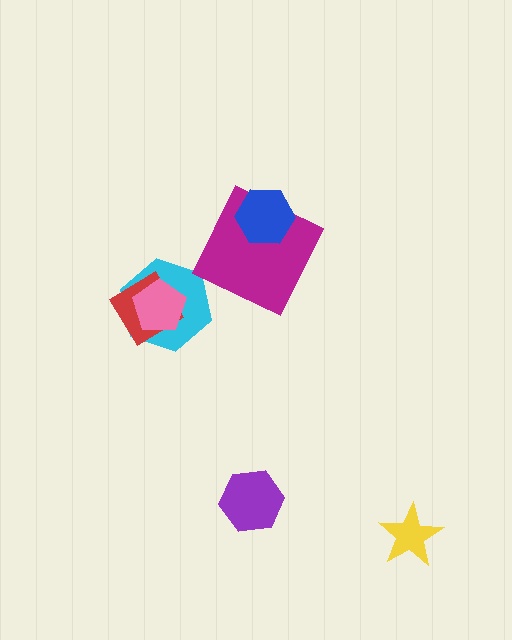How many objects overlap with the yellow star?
0 objects overlap with the yellow star.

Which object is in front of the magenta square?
The blue hexagon is in front of the magenta square.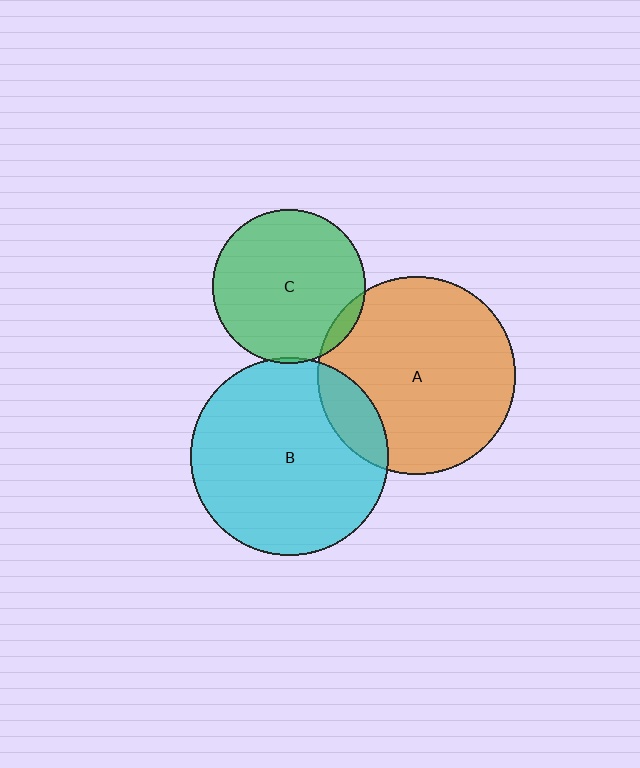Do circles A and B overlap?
Yes.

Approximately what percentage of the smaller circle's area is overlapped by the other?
Approximately 15%.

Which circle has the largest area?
Circle A (orange).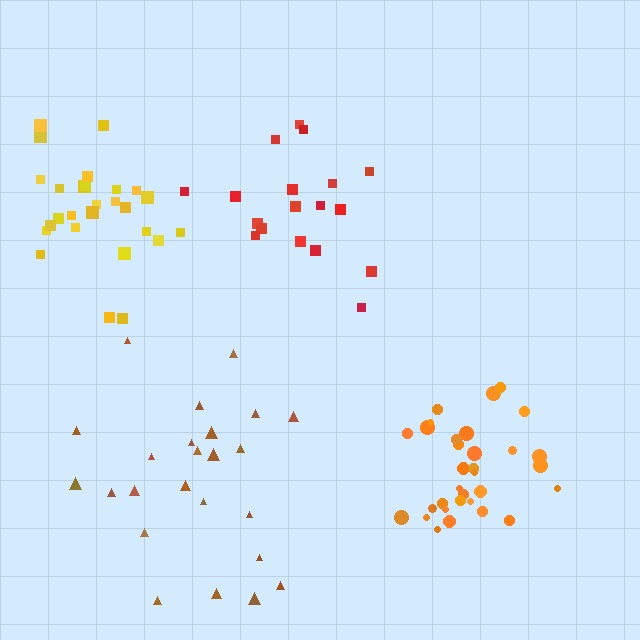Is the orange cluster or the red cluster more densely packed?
Orange.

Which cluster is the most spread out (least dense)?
Brown.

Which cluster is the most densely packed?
Orange.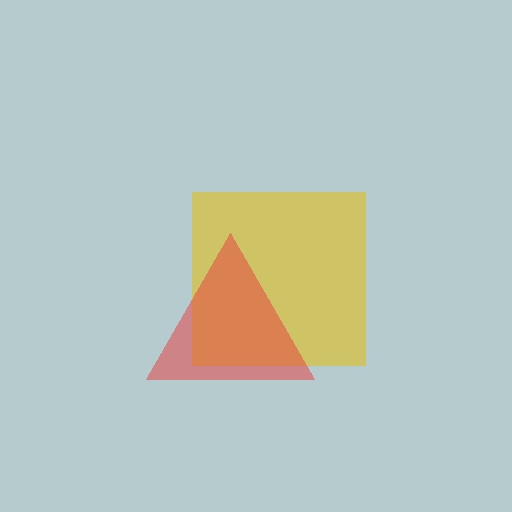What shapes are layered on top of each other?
The layered shapes are: a yellow square, a red triangle.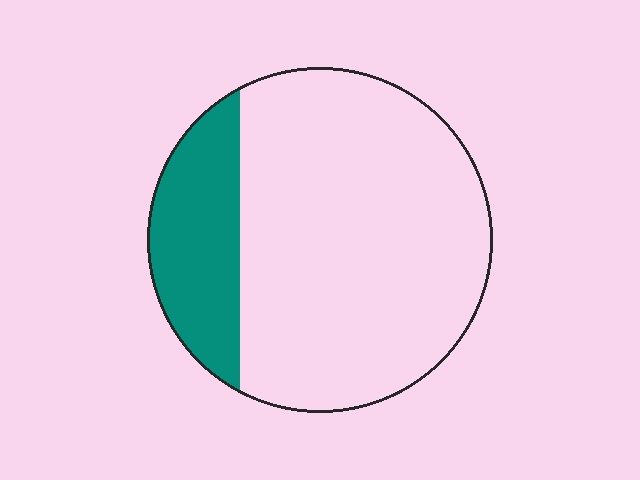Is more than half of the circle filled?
No.